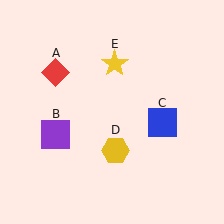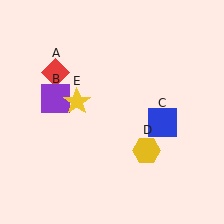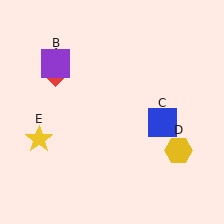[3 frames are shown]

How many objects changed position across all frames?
3 objects changed position: purple square (object B), yellow hexagon (object D), yellow star (object E).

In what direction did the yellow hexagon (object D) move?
The yellow hexagon (object D) moved right.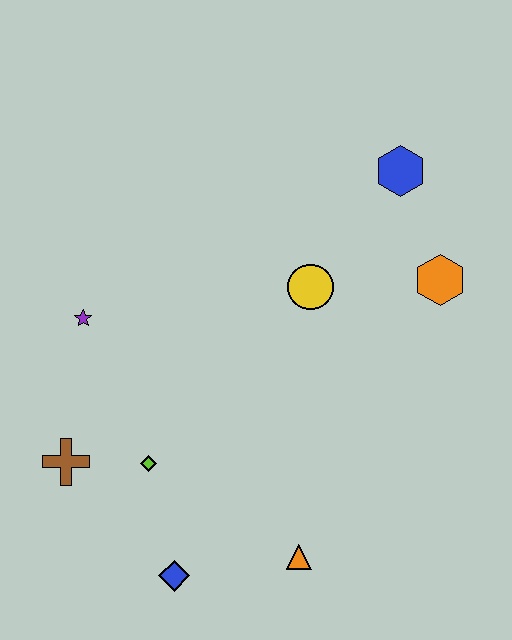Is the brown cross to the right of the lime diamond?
No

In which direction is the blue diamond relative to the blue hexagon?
The blue diamond is below the blue hexagon.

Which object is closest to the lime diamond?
The brown cross is closest to the lime diamond.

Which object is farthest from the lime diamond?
The blue hexagon is farthest from the lime diamond.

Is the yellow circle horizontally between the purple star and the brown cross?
No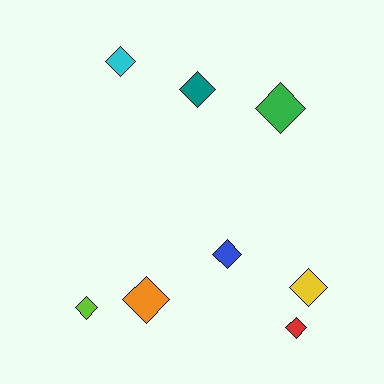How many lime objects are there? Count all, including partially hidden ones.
There is 1 lime object.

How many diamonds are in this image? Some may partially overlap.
There are 8 diamonds.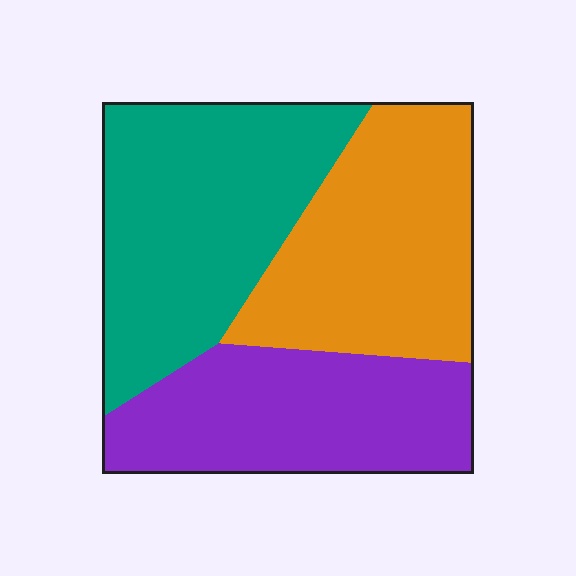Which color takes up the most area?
Teal, at roughly 35%.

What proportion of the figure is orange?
Orange takes up between a sixth and a third of the figure.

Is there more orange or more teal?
Teal.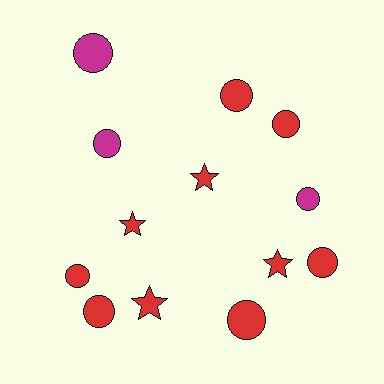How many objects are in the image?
There are 13 objects.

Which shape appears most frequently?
Circle, with 9 objects.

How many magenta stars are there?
There are no magenta stars.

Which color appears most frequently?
Red, with 10 objects.